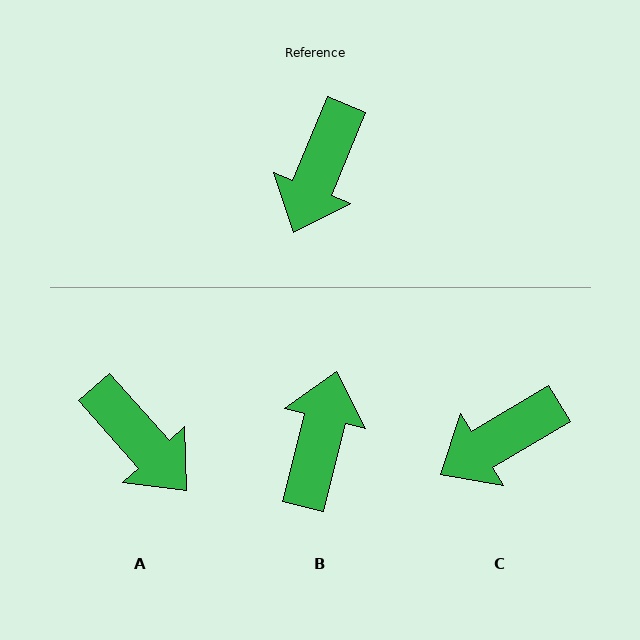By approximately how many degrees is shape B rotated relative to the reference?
Approximately 172 degrees clockwise.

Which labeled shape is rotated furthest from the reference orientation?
B, about 172 degrees away.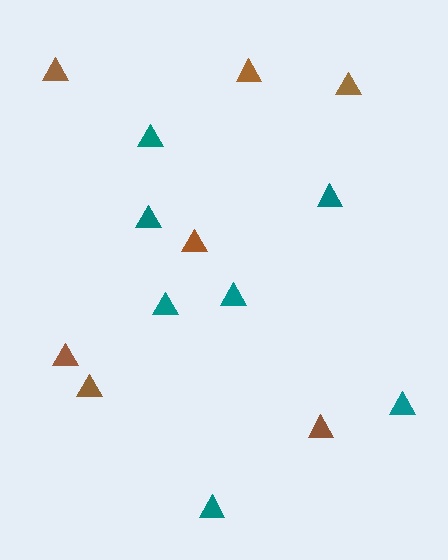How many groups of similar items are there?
There are 2 groups: one group of brown triangles (7) and one group of teal triangles (7).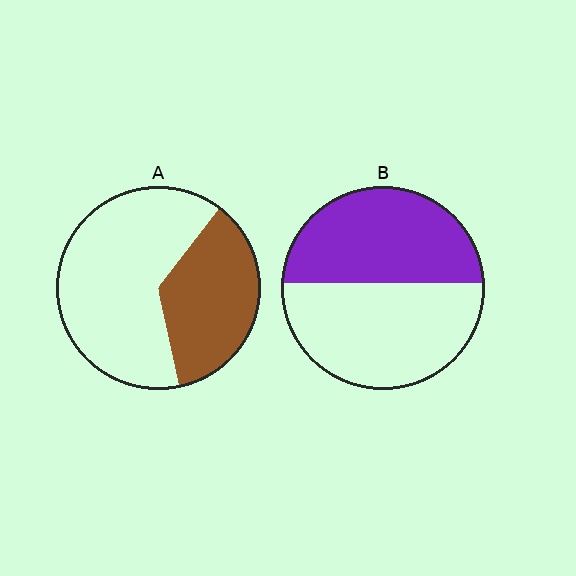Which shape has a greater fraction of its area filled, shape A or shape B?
Shape B.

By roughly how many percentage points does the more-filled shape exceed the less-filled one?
By roughly 10 percentage points (B over A).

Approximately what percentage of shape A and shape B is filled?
A is approximately 35% and B is approximately 45%.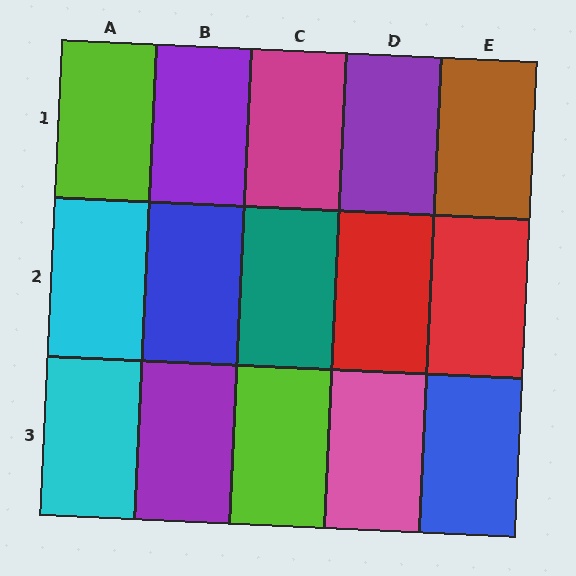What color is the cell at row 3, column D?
Pink.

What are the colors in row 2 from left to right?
Cyan, blue, teal, red, red.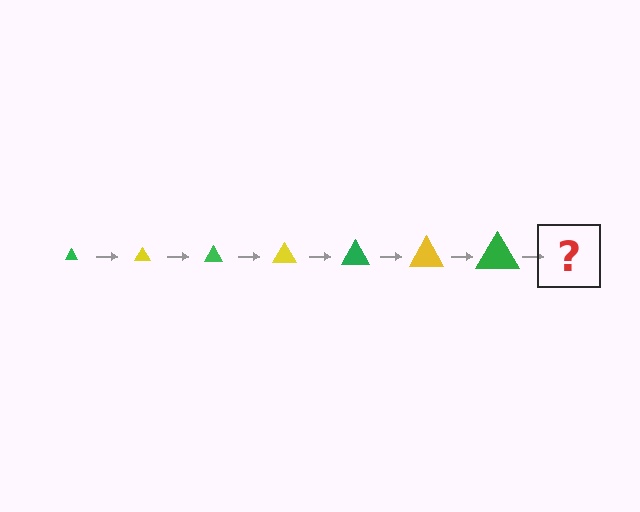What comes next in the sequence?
The next element should be a yellow triangle, larger than the previous one.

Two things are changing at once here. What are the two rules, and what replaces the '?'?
The two rules are that the triangle grows larger each step and the color cycles through green and yellow. The '?' should be a yellow triangle, larger than the previous one.